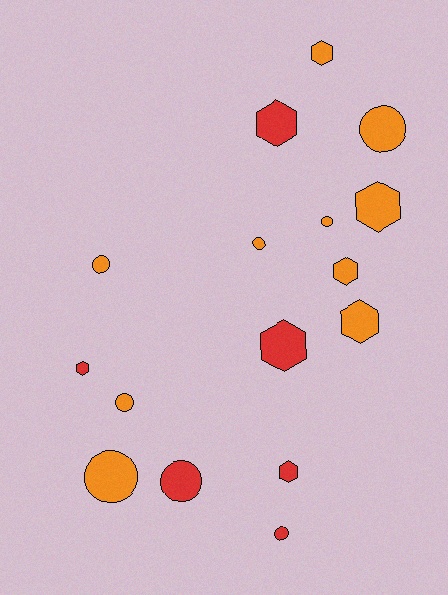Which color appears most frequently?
Orange, with 10 objects.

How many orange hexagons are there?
There are 4 orange hexagons.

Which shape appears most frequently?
Circle, with 8 objects.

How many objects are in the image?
There are 16 objects.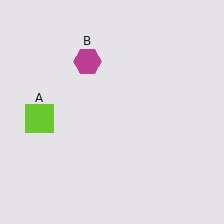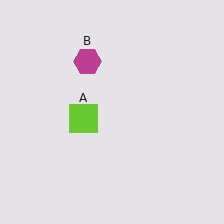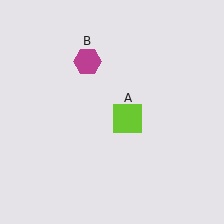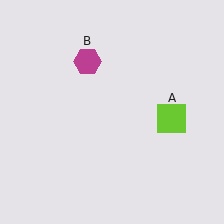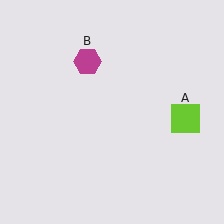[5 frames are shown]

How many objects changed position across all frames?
1 object changed position: lime square (object A).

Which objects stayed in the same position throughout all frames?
Magenta hexagon (object B) remained stationary.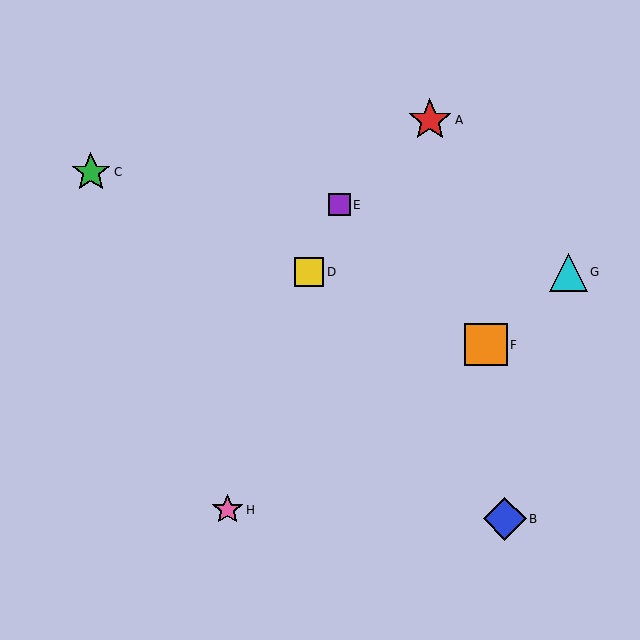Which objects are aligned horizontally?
Objects D, G are aligned horizontally.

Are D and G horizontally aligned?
Yes, both are at y≈272.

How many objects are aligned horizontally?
2 objects (D, G) are aligned horizontally.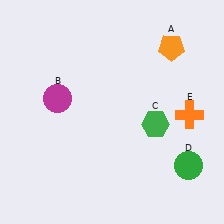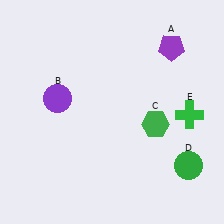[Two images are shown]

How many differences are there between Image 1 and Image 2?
There are 3 differences between the two images.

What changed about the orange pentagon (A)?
In Image 1, A is orange. In Image 2, it changed to purple.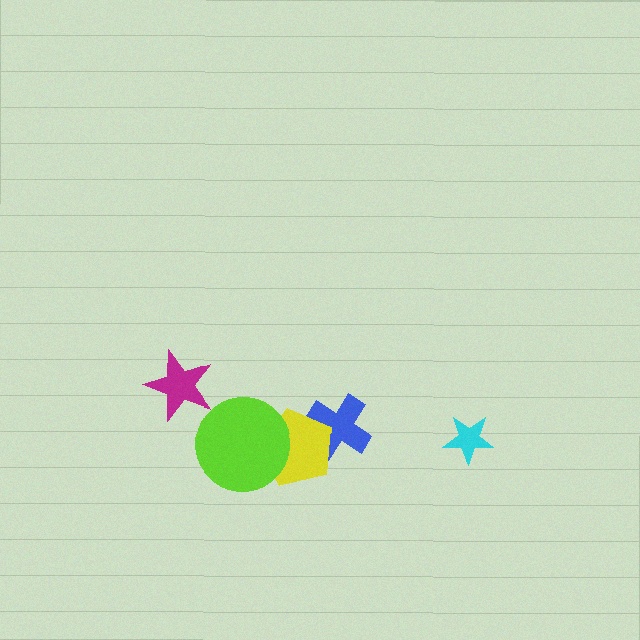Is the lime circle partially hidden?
No, no other shape covers it.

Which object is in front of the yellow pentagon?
The lime circle is in front of the yellow pentagon.